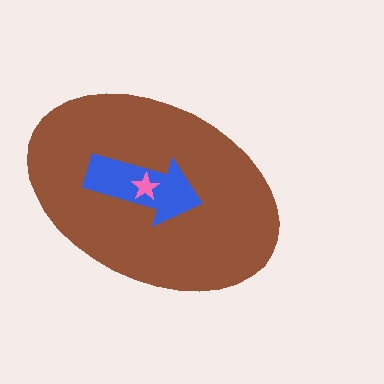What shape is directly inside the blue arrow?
The pink star.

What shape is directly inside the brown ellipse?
The blue arrow.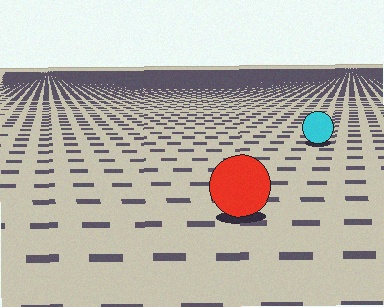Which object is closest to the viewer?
The red circle is closest. The texture marks near it are larger and more spread out.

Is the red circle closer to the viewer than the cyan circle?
Yes. The red circle is closer — you can tell from the texture gradient: the ground texture is coarser near it.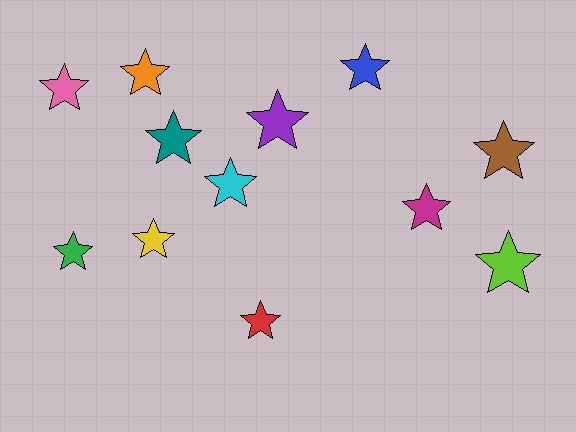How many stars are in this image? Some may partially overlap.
There are 12 stars.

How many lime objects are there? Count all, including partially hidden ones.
There is 1 lime object.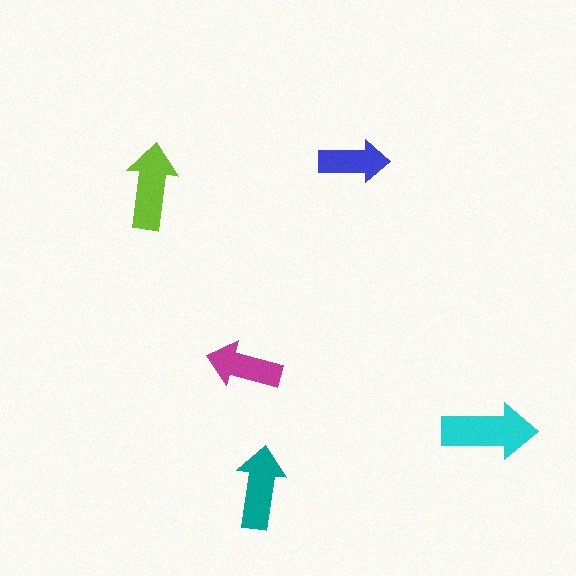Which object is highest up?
The blue arrow is topmost.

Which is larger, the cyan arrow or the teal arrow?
The cyan one.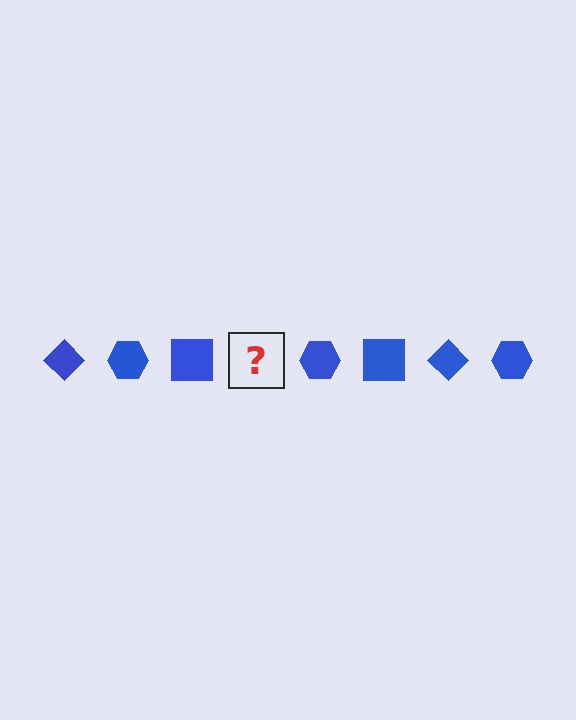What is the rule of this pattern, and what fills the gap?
The rule is that the pattern cycles through diamond, hexagon, square shapes in blue. The gap should be filled with a blue diamond.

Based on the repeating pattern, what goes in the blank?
The blank should be a blue diamond.